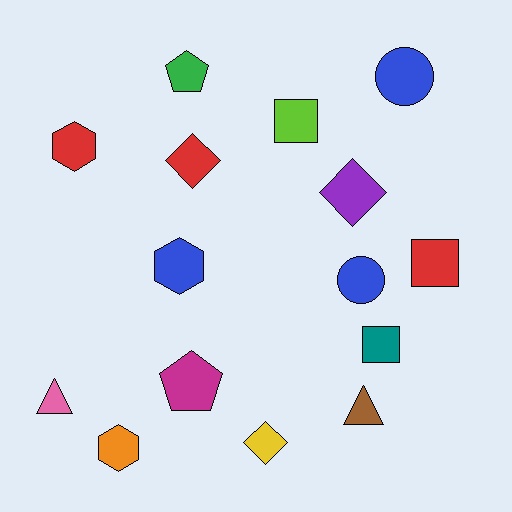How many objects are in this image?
There are 15 objects.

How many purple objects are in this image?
There is 1 purple object.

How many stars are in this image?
There are no stars.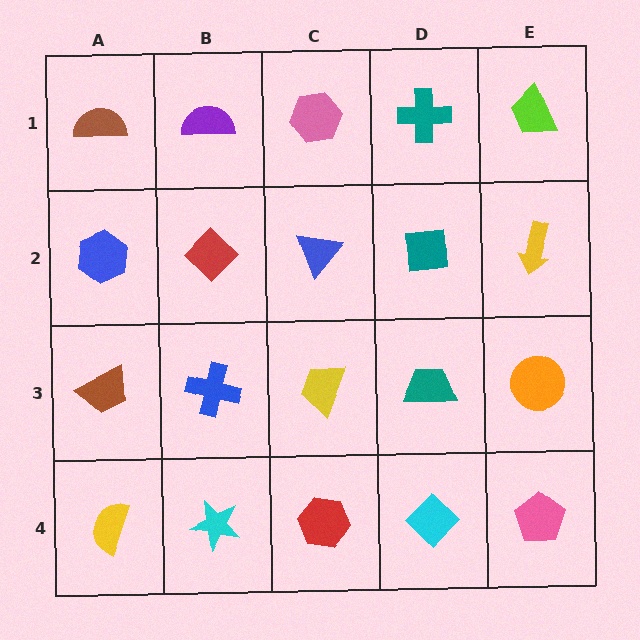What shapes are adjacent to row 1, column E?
A yellow arrow (row 2, column E), a teal cross (row 1, column D).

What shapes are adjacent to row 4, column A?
A brown trapezoid (row 3, column A), a cyan star (row 4, column B).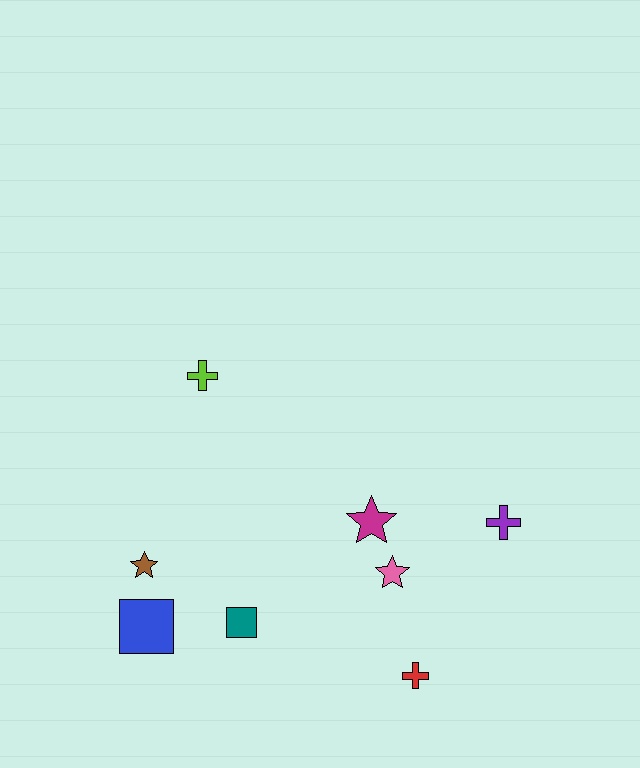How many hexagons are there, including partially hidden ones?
There are no hexagons.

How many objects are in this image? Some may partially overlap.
There are 8 objects.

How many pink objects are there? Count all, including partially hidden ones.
There is 1 pink object.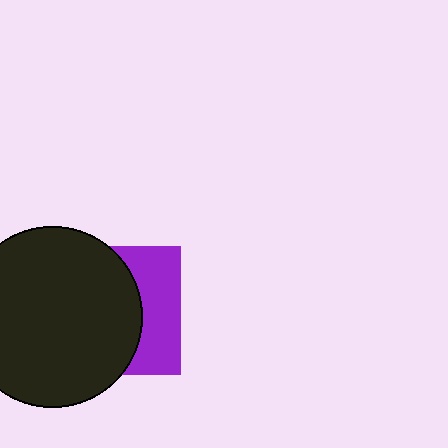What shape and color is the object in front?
The object in front is a black circle.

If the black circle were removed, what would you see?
You would see the complete purple square.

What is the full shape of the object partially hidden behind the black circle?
The partially hidden object is a purple square.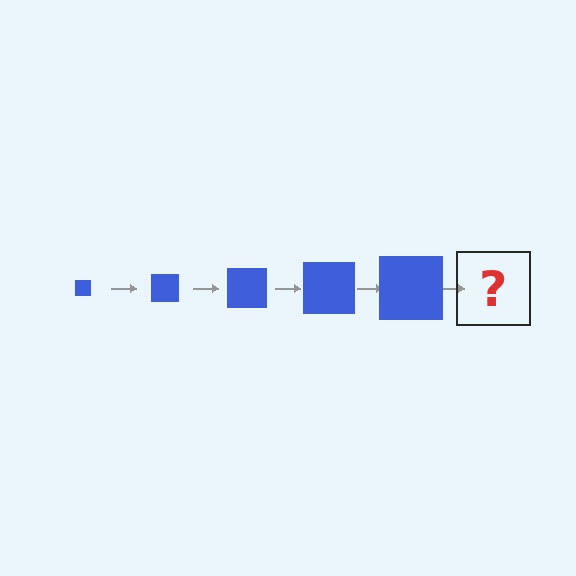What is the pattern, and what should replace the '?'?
The pattern is that the square gets progressively larger each step. The '?' should be a blue square, larger than the previous one.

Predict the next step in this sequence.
The next step is a blue square, larger than the previous one.